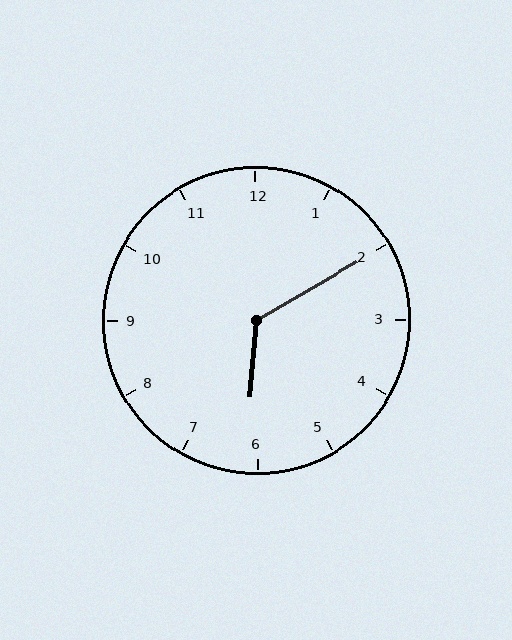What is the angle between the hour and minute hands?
Approximately 125 degrees.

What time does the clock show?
6:10.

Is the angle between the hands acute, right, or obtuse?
It is obtuse.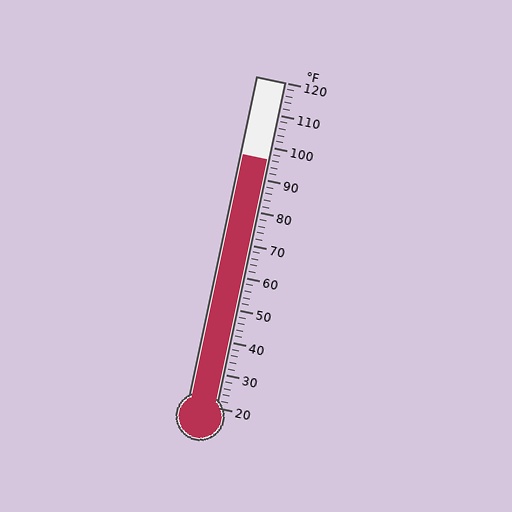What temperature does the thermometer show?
The thermometer shows approximately 96°F.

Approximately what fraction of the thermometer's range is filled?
The thermometer is filled to approximately 75% of its range.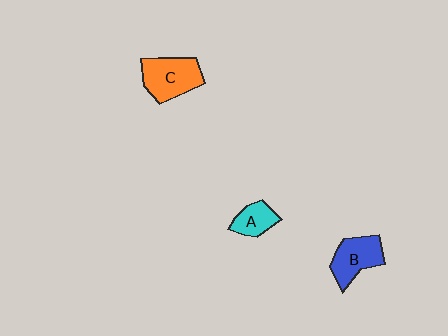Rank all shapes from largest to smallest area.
From largest to smallest: C (orange), B (blue), A (cyan).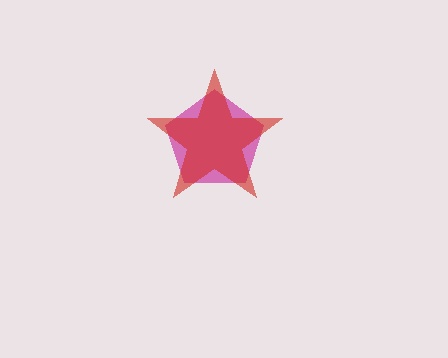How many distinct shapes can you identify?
There are 2 distinct shapes: a magenta pentagon, a red star.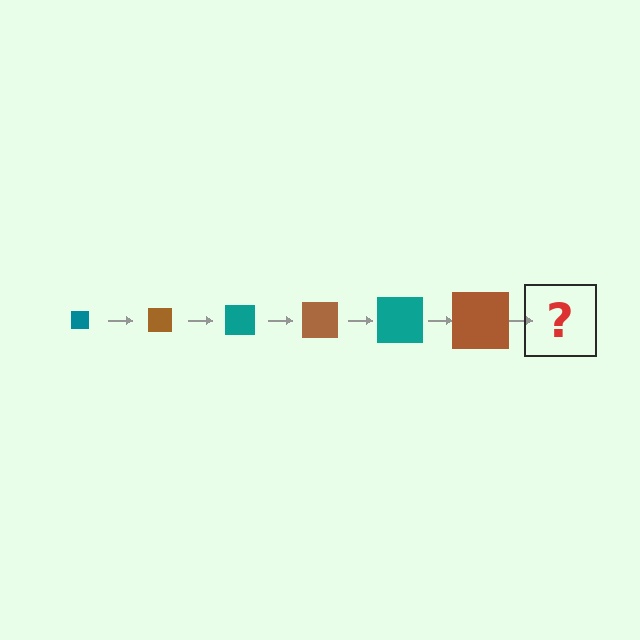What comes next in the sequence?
The next element should be a teal square, larger than the previous one.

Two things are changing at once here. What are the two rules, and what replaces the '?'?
The two rules are that the square grows larger each step and the color cycles through teal and brown. The '?' should be a teal square, larger than the previous one.